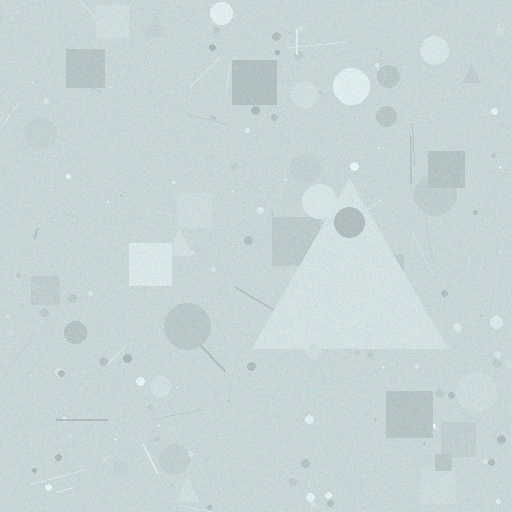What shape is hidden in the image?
A triangle is hidden in the image.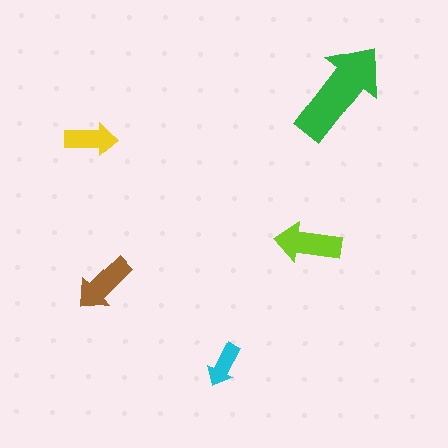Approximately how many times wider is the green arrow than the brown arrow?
About 1.5 times wider.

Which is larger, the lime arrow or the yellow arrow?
The lime one.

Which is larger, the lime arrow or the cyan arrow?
The lime one.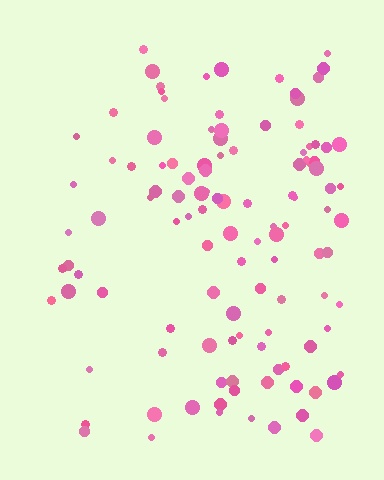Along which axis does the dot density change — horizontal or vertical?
Horizontal.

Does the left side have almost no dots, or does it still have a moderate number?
Still a moderate number, just noticeably fewer than the right.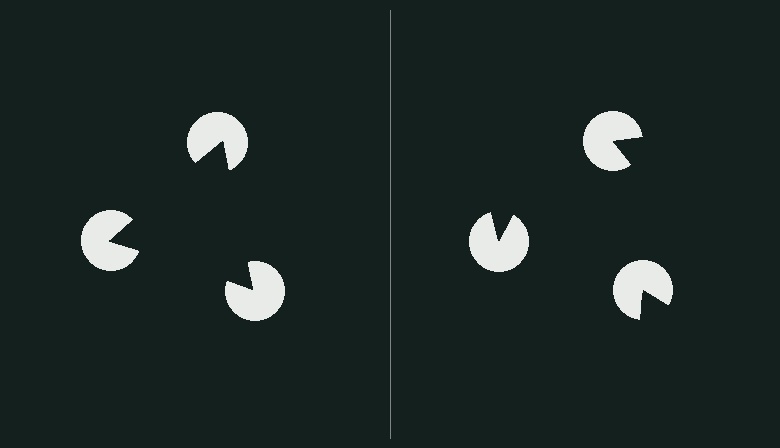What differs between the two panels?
The pac-man discs are positioned identically on both sides; only the wedge orientations differ. On the left they align to a triangle; on the right they are misaligned.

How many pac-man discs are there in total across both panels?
6 — 3 on each side.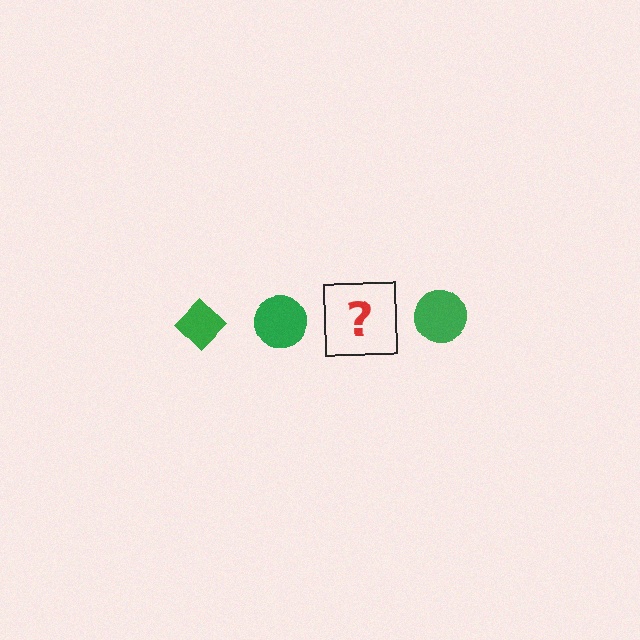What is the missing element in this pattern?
The missing element is a green diamond.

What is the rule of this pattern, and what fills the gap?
The rule is that the pattern cycles through diamond, circle shapes in green. The gap should be filled with a green diamond.